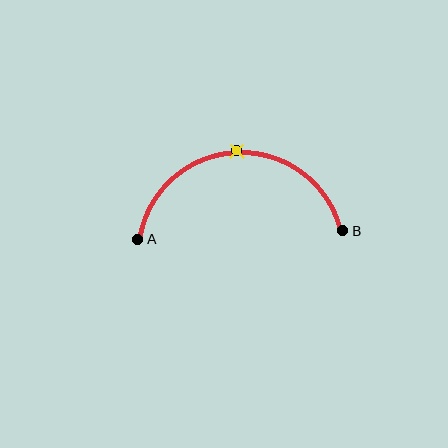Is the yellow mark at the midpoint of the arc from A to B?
Yes. The yellow mark lies on the arc at equal arc-length from both A and B — it is the arc midpoint.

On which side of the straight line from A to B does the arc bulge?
The arc bulges above the straight line connecting A and B.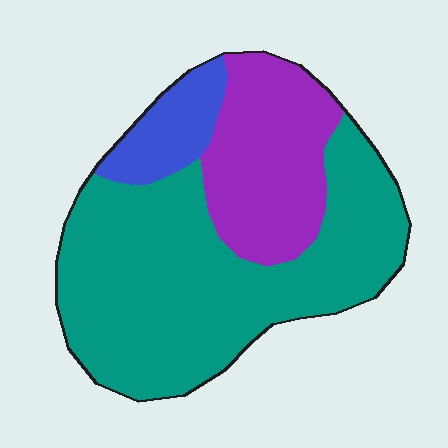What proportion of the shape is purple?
Purple covers roughly 25% of the shape.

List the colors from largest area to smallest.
From largest to smallest: teal, purple, blue.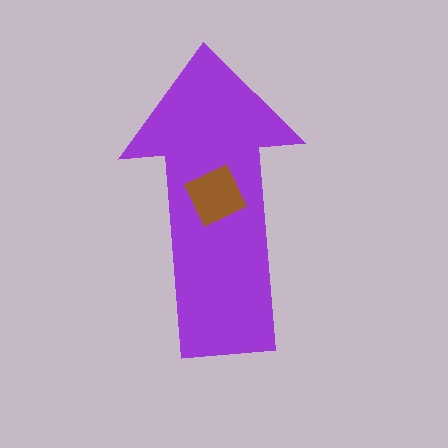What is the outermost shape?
The purple arrow.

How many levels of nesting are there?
2.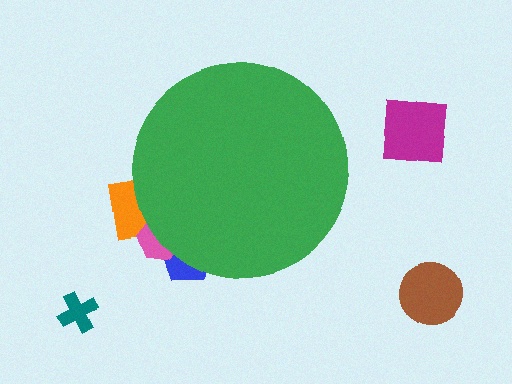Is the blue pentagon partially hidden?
Yes, the blue pentagon is partially hidden behind the green circle.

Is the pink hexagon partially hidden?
Yes, the pink hexagon is partially hidden behind the green circle.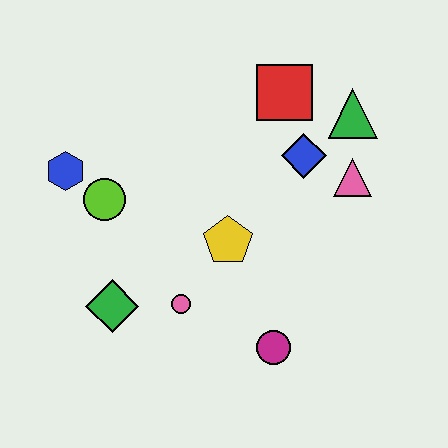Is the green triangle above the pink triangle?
Yes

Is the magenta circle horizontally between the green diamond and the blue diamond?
Yes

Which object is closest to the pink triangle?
The blue diamond is closest to the pink triangle.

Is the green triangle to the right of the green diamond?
Yes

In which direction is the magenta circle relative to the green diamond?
The magenta circle is to the right of the green diamond.